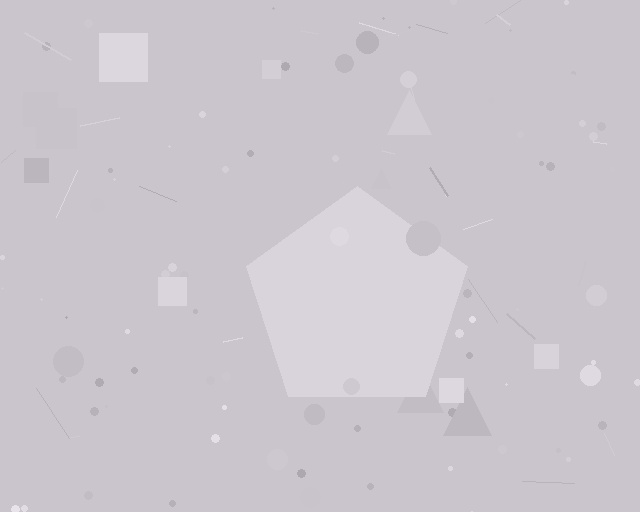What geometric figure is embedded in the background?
A pentagon is embedded in the background.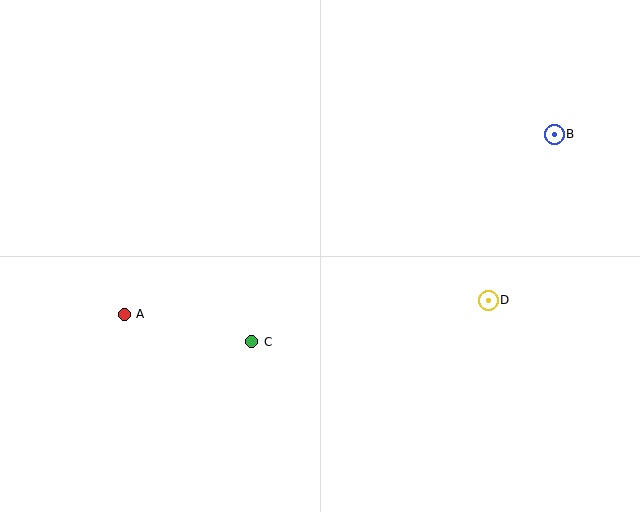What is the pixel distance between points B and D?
The distance between B and D is 179 pixels.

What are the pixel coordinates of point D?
Point D is at (488, 300).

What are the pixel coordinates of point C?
Point C is at (252, 342).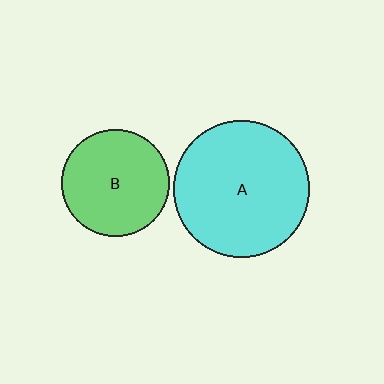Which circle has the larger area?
Circle A (cyan).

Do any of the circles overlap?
No, none of the circles overlap.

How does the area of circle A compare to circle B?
Approximately 1.6 times.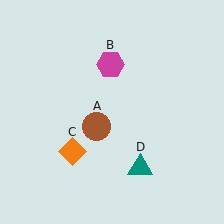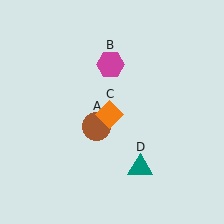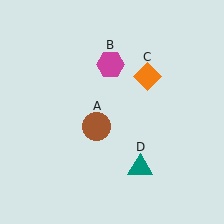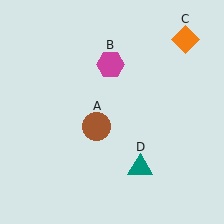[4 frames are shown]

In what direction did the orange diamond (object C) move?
The orange diamond (object C) moved up and to the right.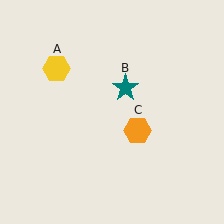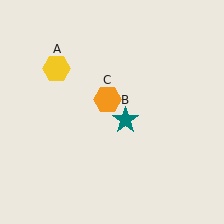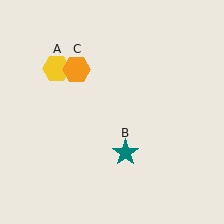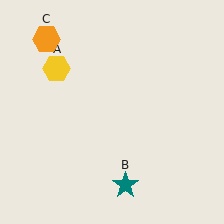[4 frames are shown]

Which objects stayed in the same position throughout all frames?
Yellow hexagon (object A) remained stationary.